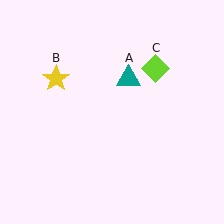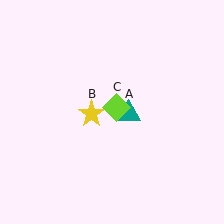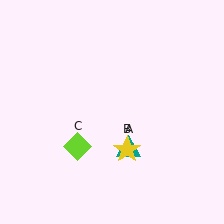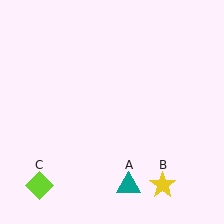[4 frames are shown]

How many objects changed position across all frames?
3 objects changed position: teal triangle (object A), yellow star (object B), lime diamond (object C).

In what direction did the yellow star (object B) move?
The yellow star (object B) moved down and to the right.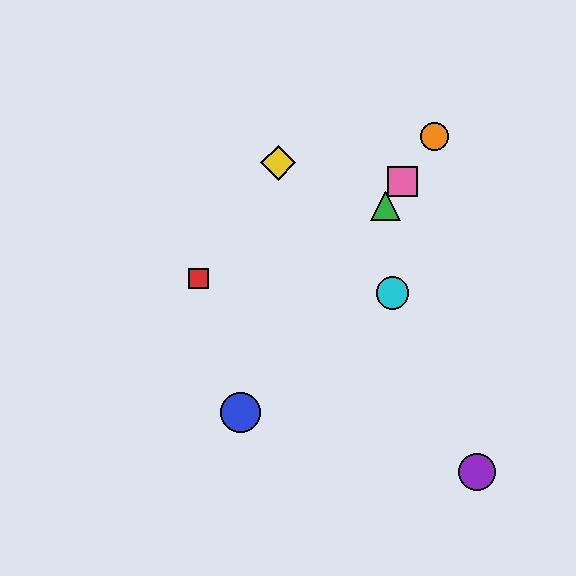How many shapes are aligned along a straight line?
4 shapes (the blue circle, the green triangle, the orange circle, the pink square) are aligned along a straight line.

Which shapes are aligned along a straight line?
The blue circle, the green triangle, the orange circle, the pink square are aligned along a straight line.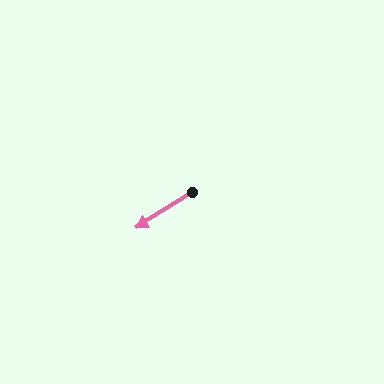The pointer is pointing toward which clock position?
Roughly 8 o'clock.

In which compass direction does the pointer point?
Southwest.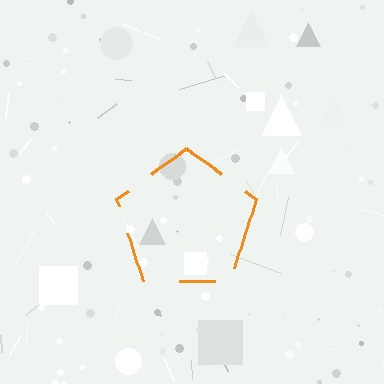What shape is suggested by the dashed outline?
The dashed outline suggests a pentagon.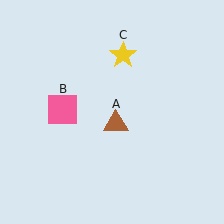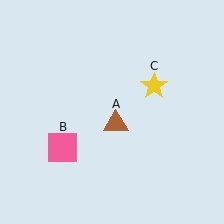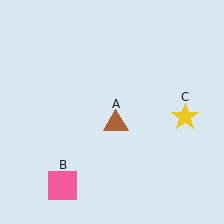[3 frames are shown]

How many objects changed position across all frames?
2 objects changed position: pink square (object B), yellow star (object C).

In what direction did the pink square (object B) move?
The pink square (object B) moved down.